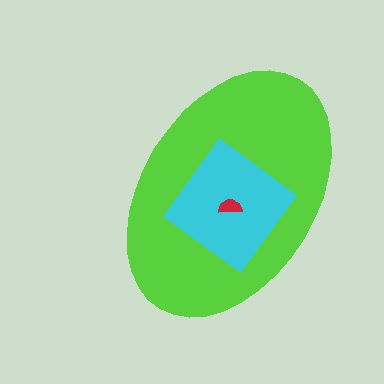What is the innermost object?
The red semicircle.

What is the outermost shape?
The lime ellipse.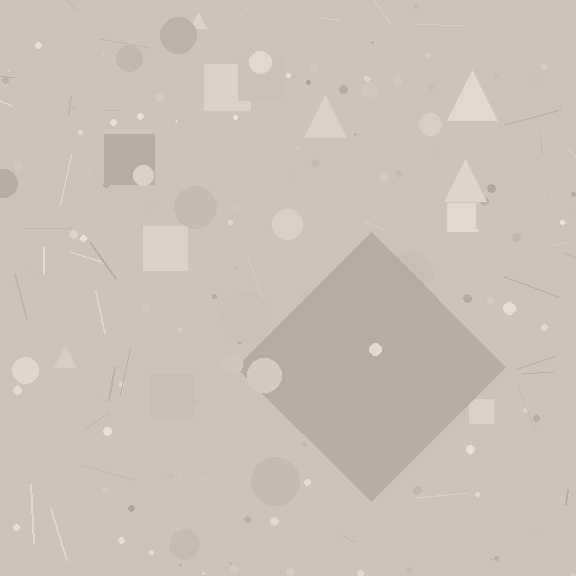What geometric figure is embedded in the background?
A diamond is embedded in the background.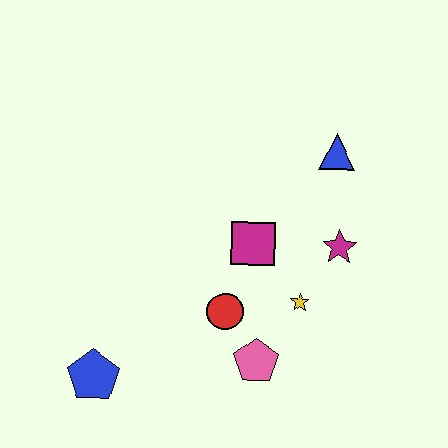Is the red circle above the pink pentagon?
Yes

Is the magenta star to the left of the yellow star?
No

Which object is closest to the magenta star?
The yellow star is closest to the magenta star.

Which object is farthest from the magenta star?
The blue pentagon is farthest from the magenta star.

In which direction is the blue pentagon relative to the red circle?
The blue pentagon is to the left of the red circle.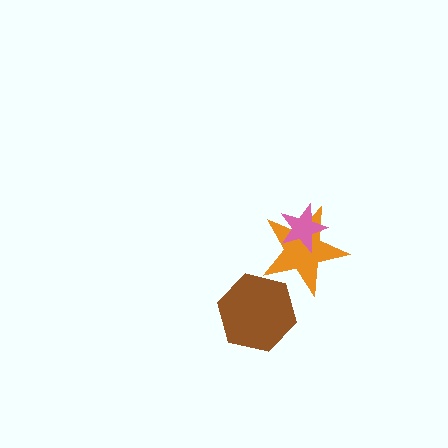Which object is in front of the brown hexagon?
The orange star is in front of the brown hexagon.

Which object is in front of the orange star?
The pink star is in front of the orange star.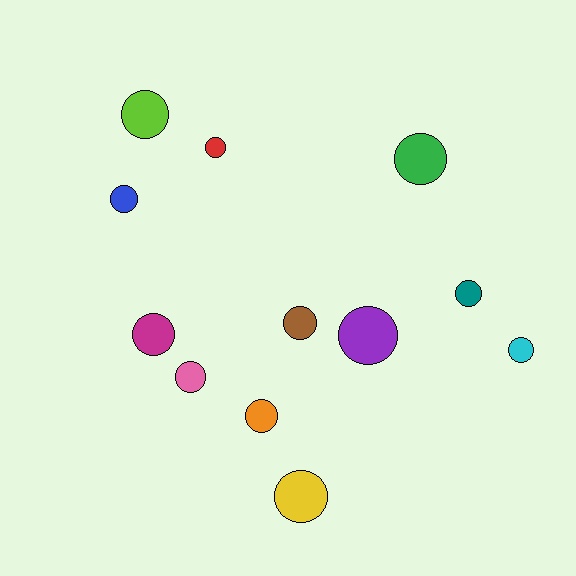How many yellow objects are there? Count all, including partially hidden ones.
There is 1 yellow object.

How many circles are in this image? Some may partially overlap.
There are 12 circles.